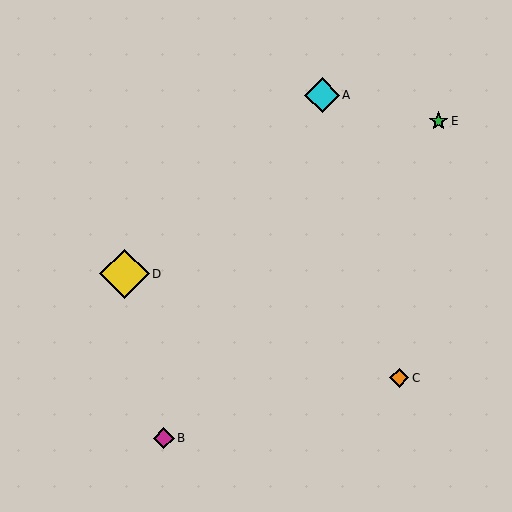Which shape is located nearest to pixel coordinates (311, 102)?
The cyan diamond (labeled A) at (322, 95) is nearest to that location.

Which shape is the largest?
The yellow diamond (labeled D) is the largest.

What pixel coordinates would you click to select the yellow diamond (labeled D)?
Click at (124, 274) to select the yellow diamond D.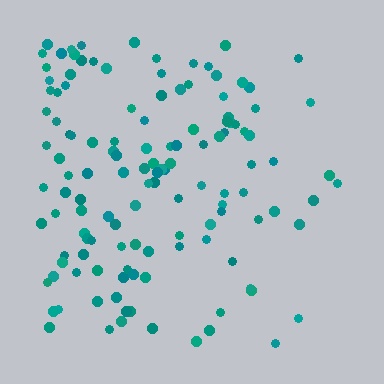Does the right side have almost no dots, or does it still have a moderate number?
Still a moderate number, just noticeably fewer than the left.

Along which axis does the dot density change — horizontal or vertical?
Horizontal.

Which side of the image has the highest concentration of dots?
The left.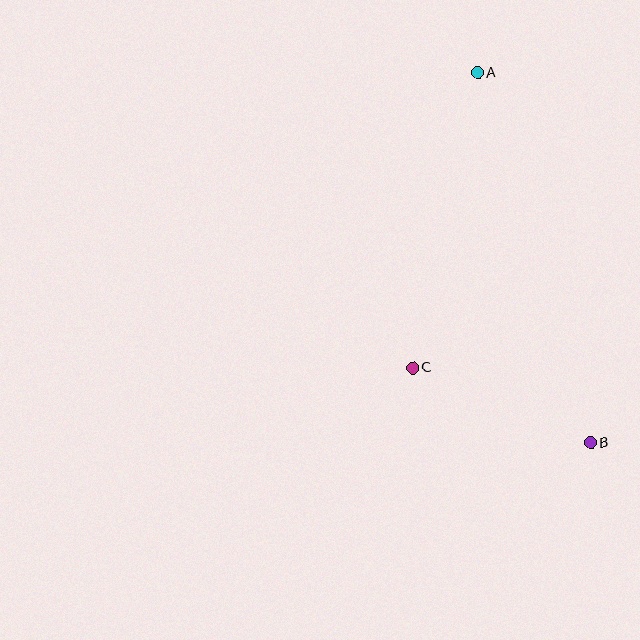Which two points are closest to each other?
Points B and C are closest to each other.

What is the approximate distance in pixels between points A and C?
The distance between A and C is approximately 302 pixels.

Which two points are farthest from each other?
Points A and B are farthest from each other.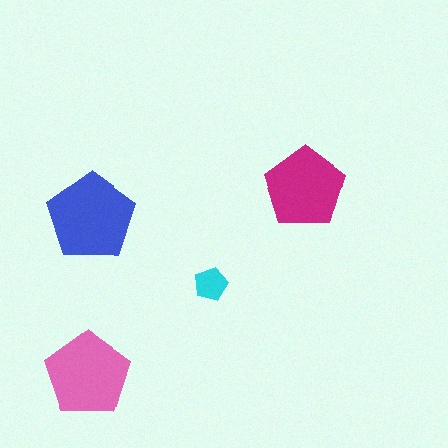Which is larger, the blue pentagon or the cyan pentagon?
The blue one.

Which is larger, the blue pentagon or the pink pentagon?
The blue one.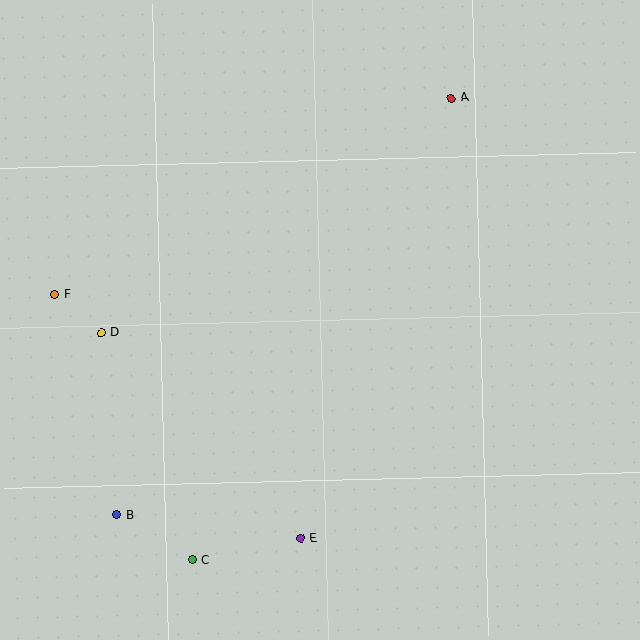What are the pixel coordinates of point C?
Point C is at (192, 560).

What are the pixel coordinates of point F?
Point F is at (55, 294).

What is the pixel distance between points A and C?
The distance between A and C is 530 pixels.